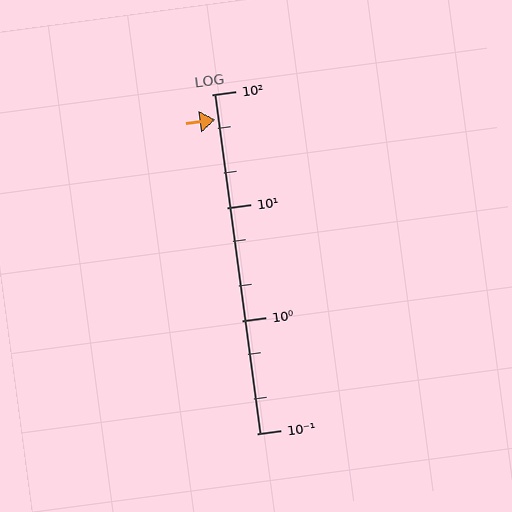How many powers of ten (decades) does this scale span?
The scale spans 3 decades, from 0.1 to 100.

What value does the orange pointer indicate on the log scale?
The pointer indicates approximately 60.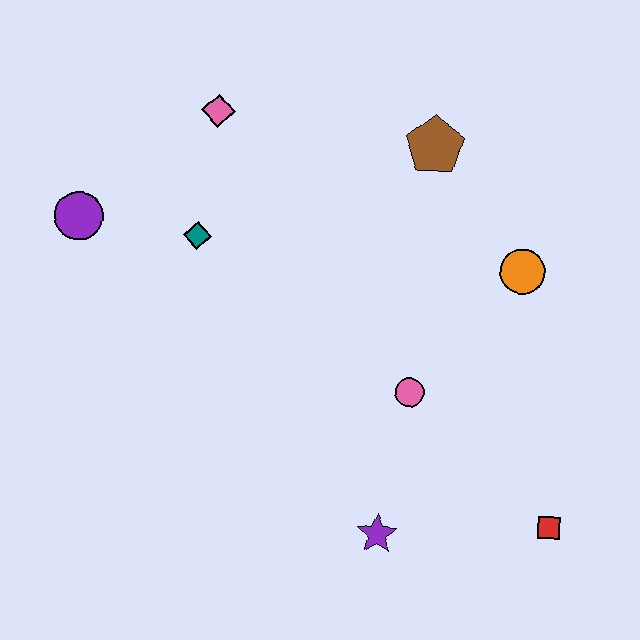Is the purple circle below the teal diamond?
No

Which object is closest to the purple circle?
The teal diamond is closest to the purple circle.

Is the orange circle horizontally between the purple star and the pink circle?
No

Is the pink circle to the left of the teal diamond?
No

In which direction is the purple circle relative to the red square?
The purple circle is to the left of the red square.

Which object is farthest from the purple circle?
The red square is farthest from the purple circle.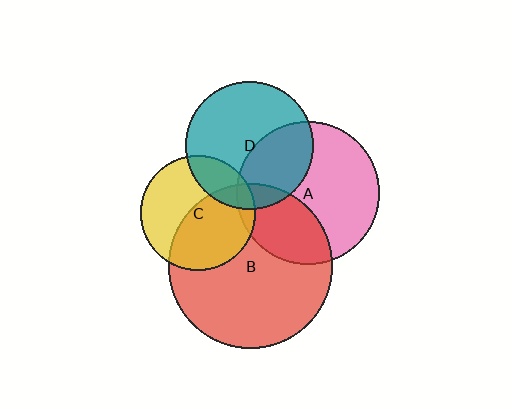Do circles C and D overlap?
Yes.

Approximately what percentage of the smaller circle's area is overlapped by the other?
Approximately 20%.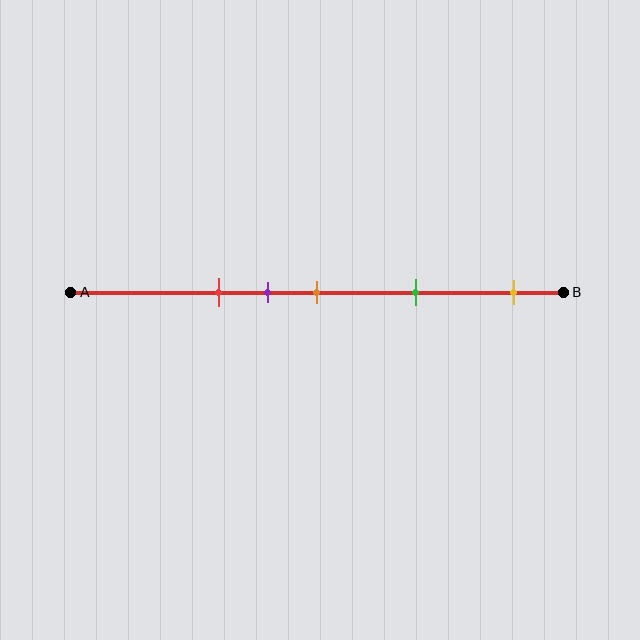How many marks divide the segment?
There are 5 marks dividing the segment.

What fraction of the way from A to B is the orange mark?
The orange mark is approximately 50% (0.5) of the way from A to B.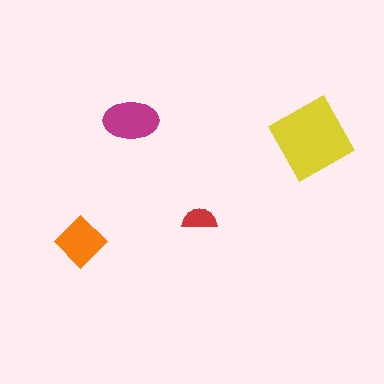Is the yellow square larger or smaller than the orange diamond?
Larger.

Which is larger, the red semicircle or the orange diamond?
The orange diamond.